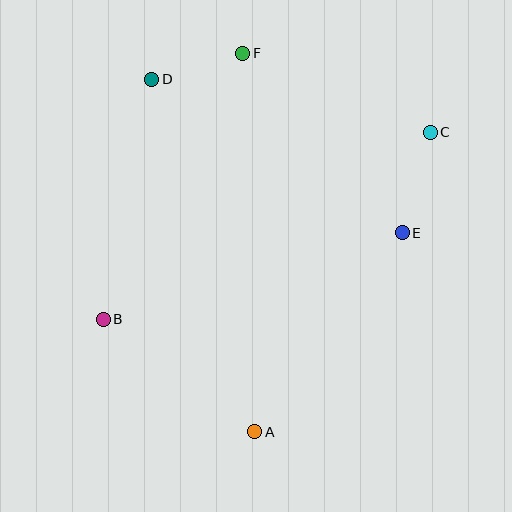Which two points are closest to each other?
Points D and F are closest to each other.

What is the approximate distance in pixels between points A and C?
The distance between A and C is approximately 347 pixels.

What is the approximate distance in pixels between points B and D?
The distance between B and D is approximately 245 pixels.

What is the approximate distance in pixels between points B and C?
The distance between B and C is approximately 377 pixels.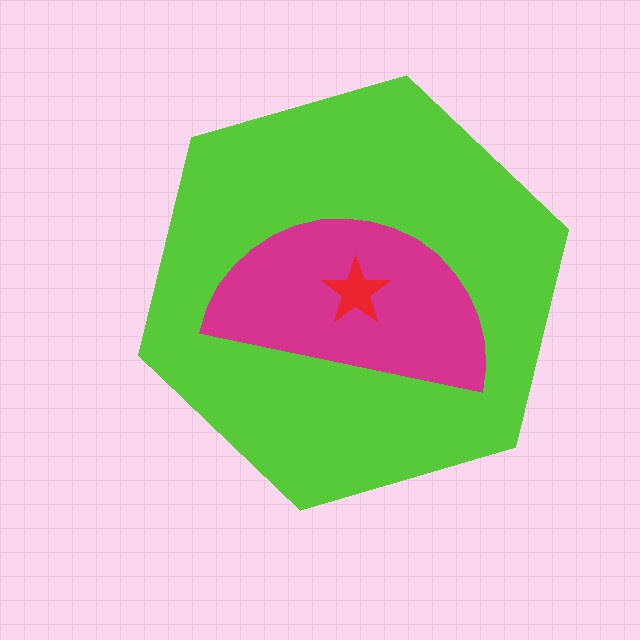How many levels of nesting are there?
3.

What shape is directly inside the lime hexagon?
The magenta semicircle.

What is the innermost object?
The red star.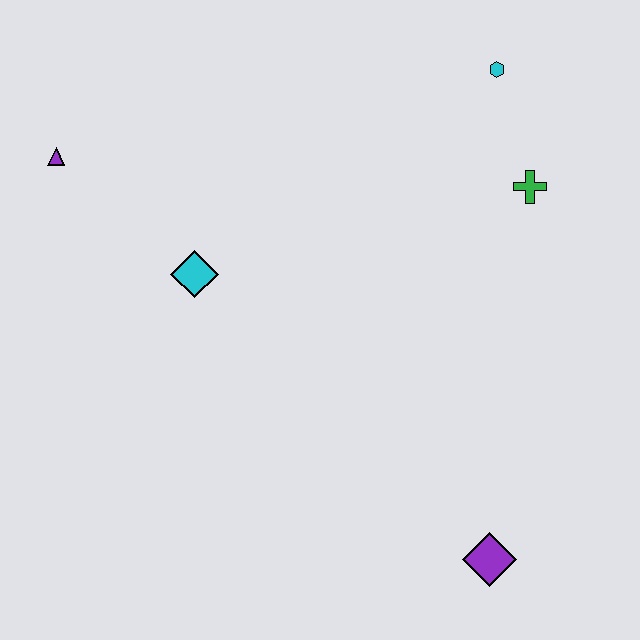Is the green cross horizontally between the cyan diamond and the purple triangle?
No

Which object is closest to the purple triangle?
The cyan diamond is closest to the purple triangle.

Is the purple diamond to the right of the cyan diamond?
Yes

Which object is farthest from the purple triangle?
The purple diamond is farthest from the purple triangle.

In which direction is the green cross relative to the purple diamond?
The green cross is above the purple diamond.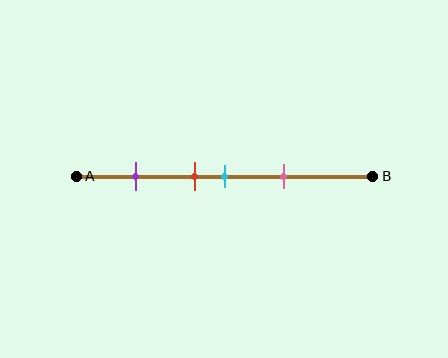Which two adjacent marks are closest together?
The red and cyan marks are the closest adjacent pair.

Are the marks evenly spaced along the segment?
No, the marks are not evenly spaced.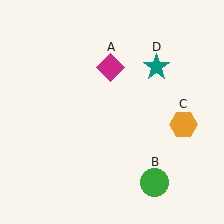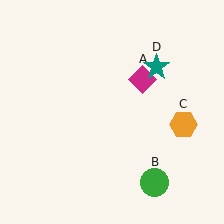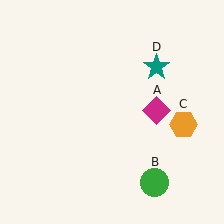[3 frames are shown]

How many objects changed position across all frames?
1 object changed position: magenta diamond (object A).